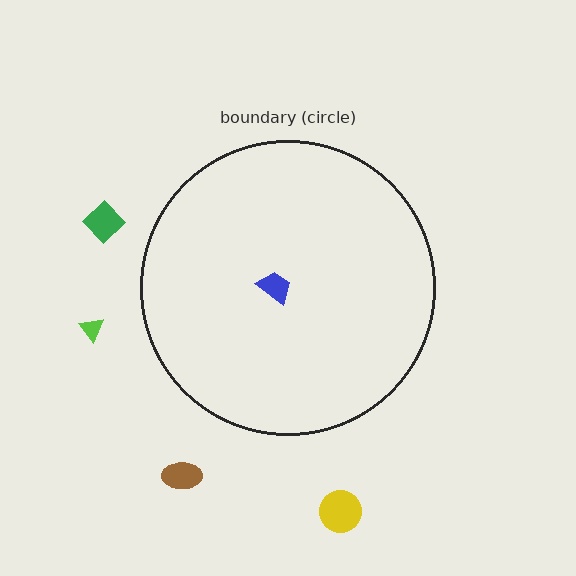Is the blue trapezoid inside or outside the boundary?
Inside.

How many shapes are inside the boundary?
1 inside, 4 outside.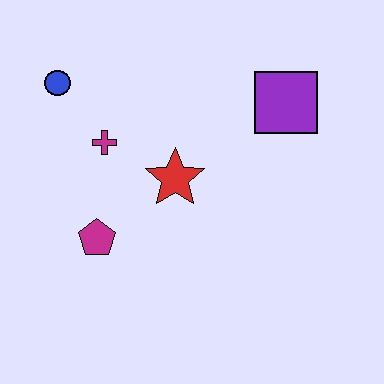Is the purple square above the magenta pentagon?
Yes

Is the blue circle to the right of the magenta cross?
No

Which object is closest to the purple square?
The red star is closest to the purple square.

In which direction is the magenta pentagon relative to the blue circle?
The magenta pentagon is below the blue circle.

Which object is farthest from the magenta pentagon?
The purple square is farthest from the magenta pentagon.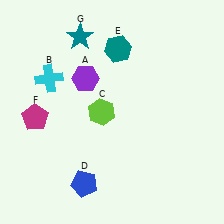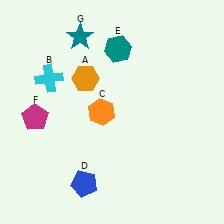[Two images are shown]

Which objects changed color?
A changed from purple to orange. C changed from lime to orange.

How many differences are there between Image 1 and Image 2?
There are 2 differences between the two images.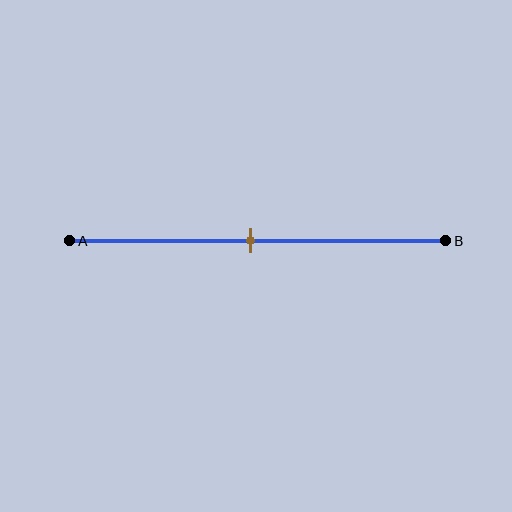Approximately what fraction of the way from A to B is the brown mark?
The brown mark is approximately 50% of the way from A to B.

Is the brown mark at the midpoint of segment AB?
Yes, the mark is approximately at the midpoint.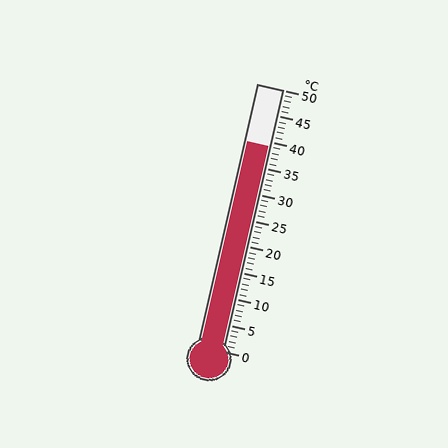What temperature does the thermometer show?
The thermometer shows approximately 39°C.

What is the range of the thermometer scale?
The thermometer scale ranges from 0°C to 50°C.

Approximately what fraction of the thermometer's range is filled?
The thermometer is filled to approximately 80% of its range.